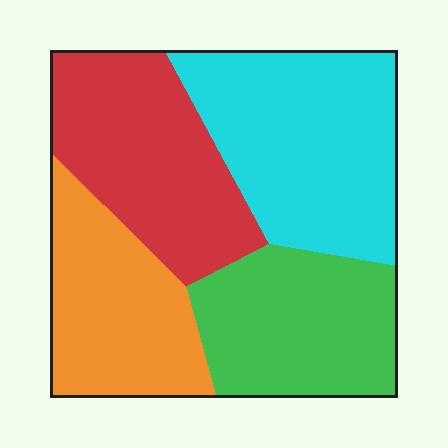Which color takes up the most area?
Cyan, at roughly 30%.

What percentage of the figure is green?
Green covers 23% of the figure.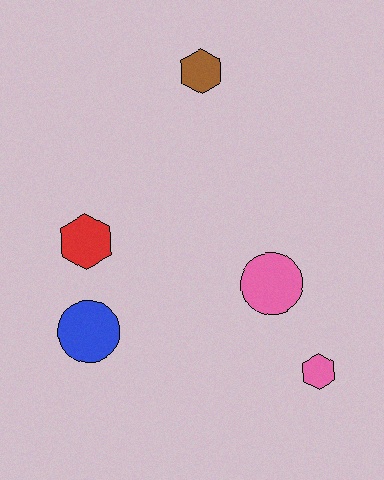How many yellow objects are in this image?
There are no yellow objects.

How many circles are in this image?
There are 2 circles.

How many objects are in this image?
There are 5 objects.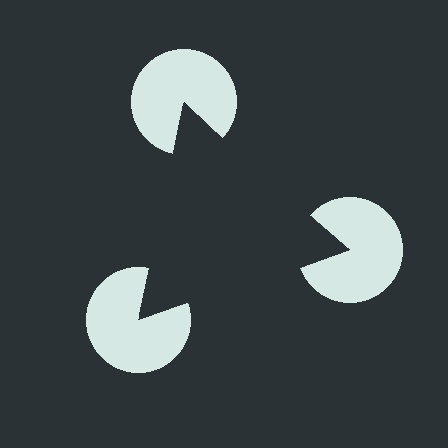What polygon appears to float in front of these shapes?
An illusory triangle — its edges are inferred from the aligned wedge cuts in the pac-man discs, not physically drawn.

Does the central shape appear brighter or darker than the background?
It typically appears slightly darker than the background, even though no actual brightness change is drawn.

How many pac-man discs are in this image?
There are 3 — one at each vertex of the illusory triangle.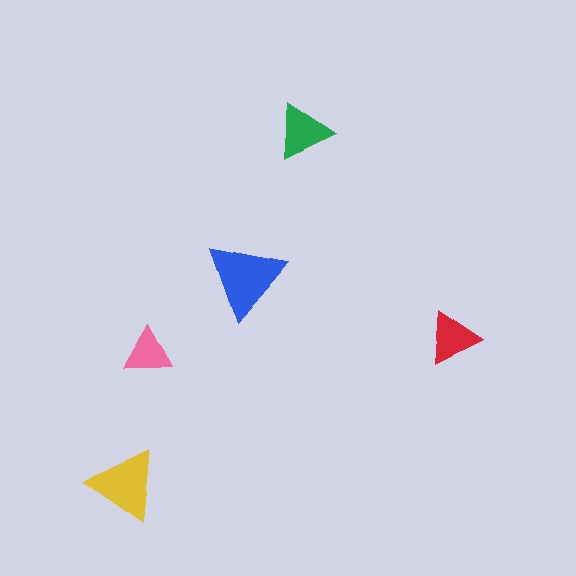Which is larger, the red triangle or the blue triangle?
The blue one.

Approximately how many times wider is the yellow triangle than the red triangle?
About 1.5 times wider.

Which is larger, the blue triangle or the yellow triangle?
The blue one.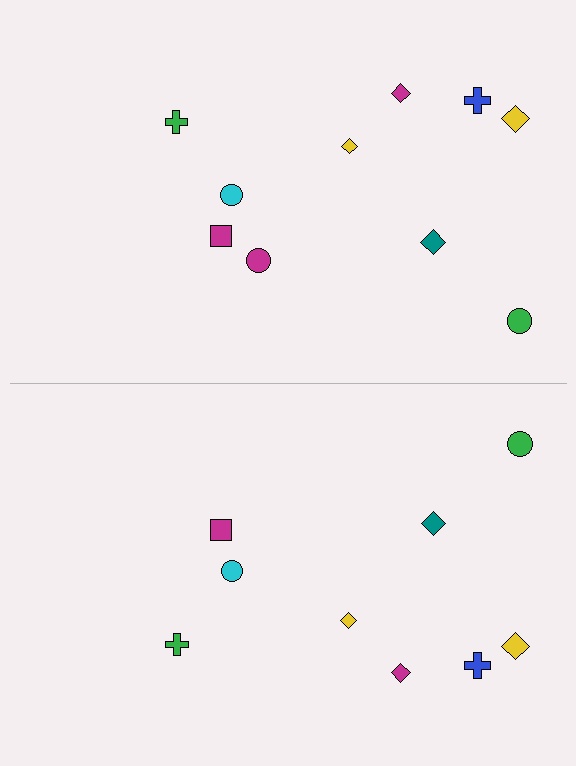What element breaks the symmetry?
A magenta circle is missing from the bottom side.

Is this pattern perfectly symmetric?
No, the pattern is not perfectly symmetric. A magenta circle is missing from the bottom side.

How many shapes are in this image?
There are 19 shapes in this image.